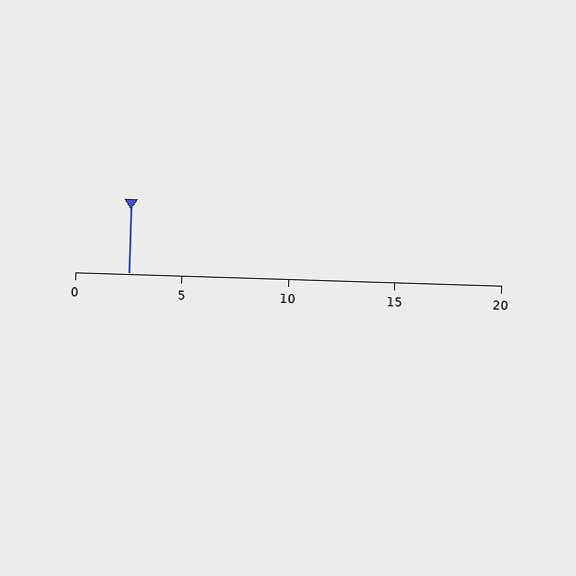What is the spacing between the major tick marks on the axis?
The major ticks are spaced 5 apart.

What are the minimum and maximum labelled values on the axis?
The axis runs from 0 to 20.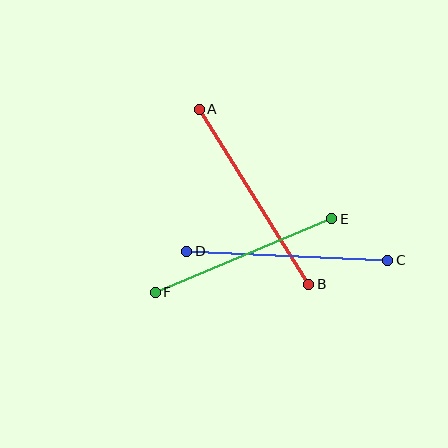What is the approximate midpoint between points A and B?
The midpoint is at approximately (254, 197) pixels.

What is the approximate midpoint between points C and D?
The midpoint is at approximately (287, 256) pixels.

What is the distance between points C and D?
The distance is approximately 202 pixels.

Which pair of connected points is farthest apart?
Points A and B are farthest apart.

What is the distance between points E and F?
The distance is approximately 191 pixels.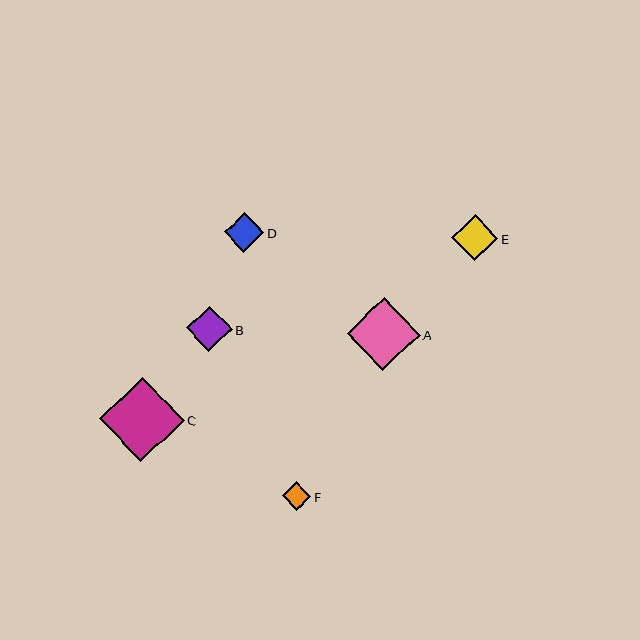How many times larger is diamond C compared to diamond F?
Diamond C is approximately 2.9 times the size of diamond F.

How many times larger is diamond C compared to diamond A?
Diamond C is approximately 1.2 times the size of diamond A.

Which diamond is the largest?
Diamond C is the largest with a size of approximately 84 pixels.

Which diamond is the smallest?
Diamond F is the smallest with a size of approximately 29 pixels.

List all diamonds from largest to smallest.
From largest to smallest: C, A, E, B, D, F.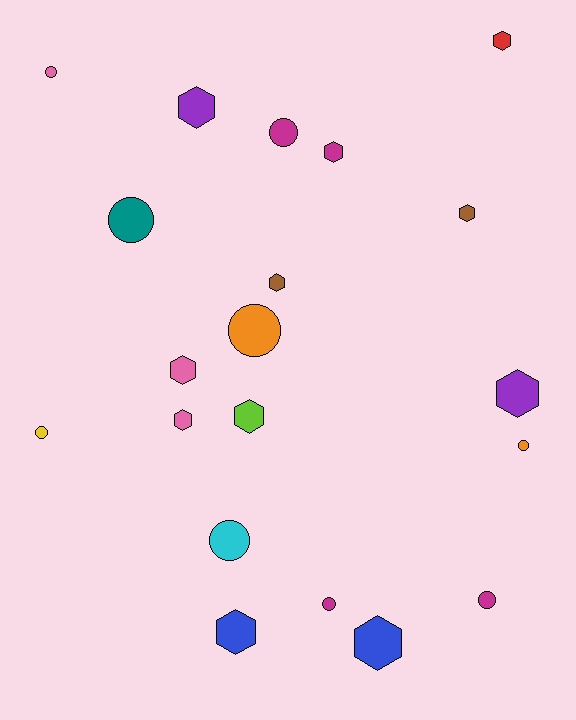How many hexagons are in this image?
There are 11 hexagons.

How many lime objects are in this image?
There is 1 lime object.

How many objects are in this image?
There are 20 objects.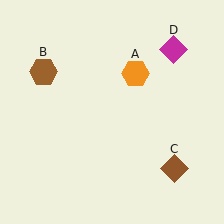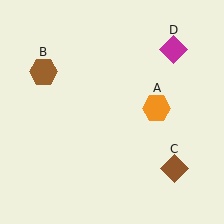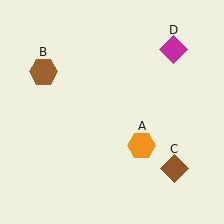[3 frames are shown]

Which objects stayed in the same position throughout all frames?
Brown hexagon (object B) and brown diamond (object C) and magenta diamond (object D) remained stationary.